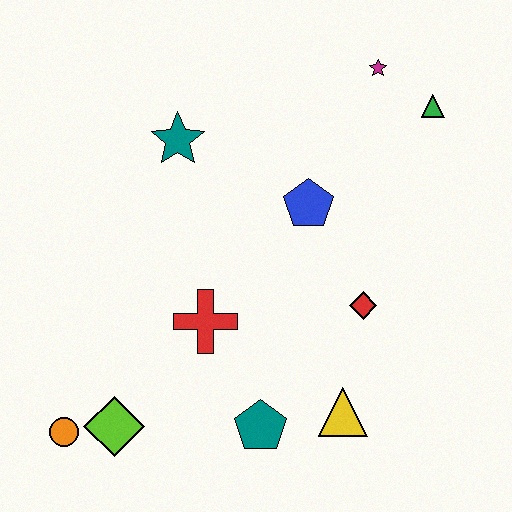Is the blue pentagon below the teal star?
Yes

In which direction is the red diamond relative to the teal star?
The red diamond is to the right of the teal star.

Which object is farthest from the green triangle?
The orange circle is farthest from the green triangle.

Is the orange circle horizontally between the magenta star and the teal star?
No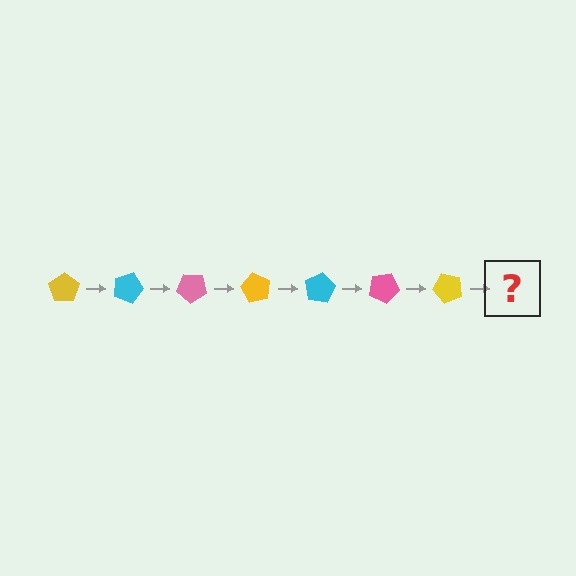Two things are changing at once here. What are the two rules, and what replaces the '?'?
The two rules are that it rotates 20 degrees each step and the color cycles through yellow, cyan, and pink. The '?' should be a cyan pentagon, rotated 140 degrees from the start.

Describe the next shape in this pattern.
It should be a cyan pentagon, rotated 140 degrees from the start.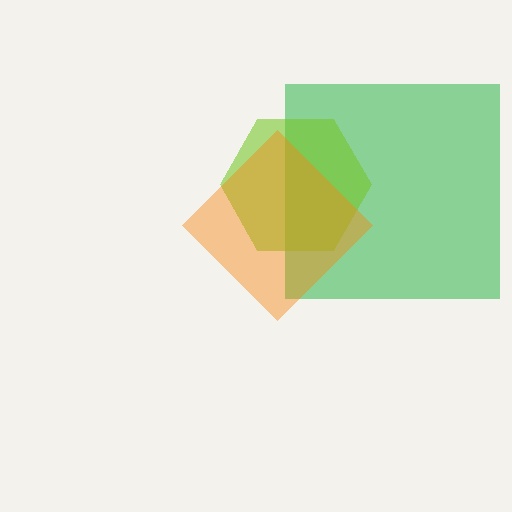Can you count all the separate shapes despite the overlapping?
Yes, there are 3 separate shapes.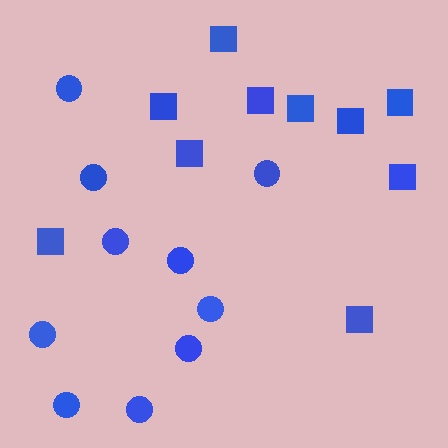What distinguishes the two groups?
There are 2 groups: one group of squares (10) and one group of circles (10).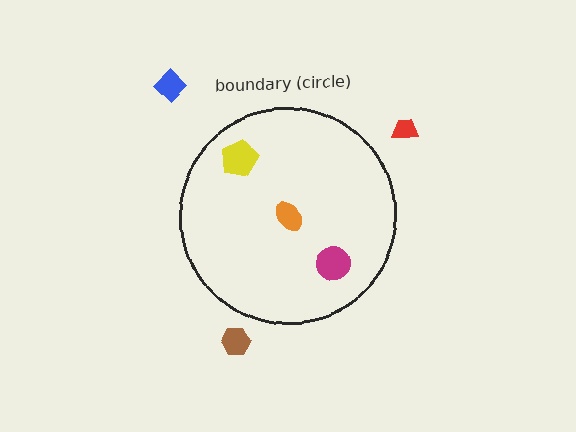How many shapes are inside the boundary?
3 inside, 3 outside.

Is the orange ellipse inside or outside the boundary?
Inside.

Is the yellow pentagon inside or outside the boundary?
Inside.